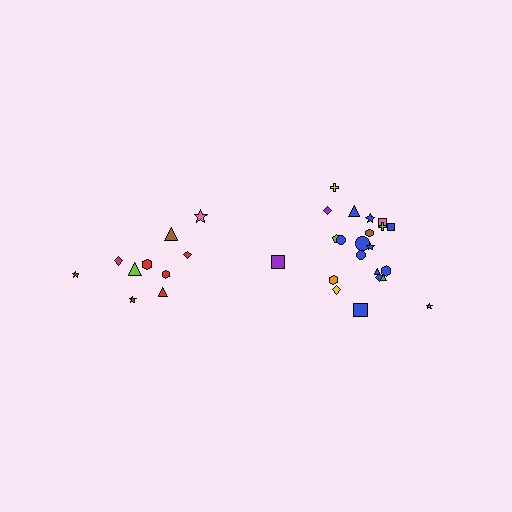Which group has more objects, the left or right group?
The right group.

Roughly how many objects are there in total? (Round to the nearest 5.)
Roughly 30 objects in total.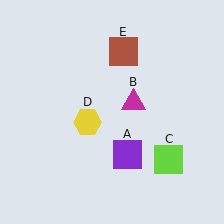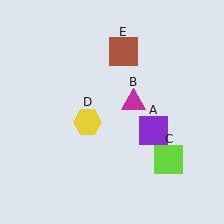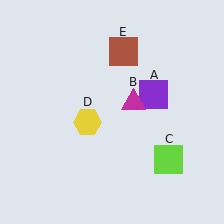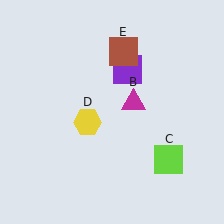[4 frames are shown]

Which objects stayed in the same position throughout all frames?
Magenta triangle (object B) and lime square (object C) and yellow hexagon (object D) and brown square (object E) remained stationary.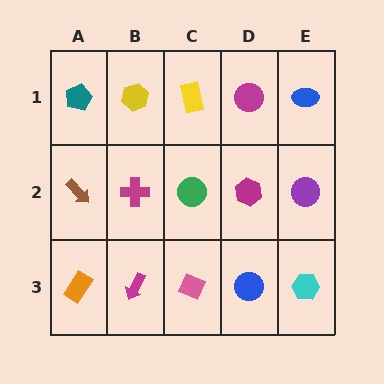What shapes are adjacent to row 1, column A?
A brown arrow (row 2, column A), a yellow hexagon (row 1, column B).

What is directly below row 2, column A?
An orange rectangle.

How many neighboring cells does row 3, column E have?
2.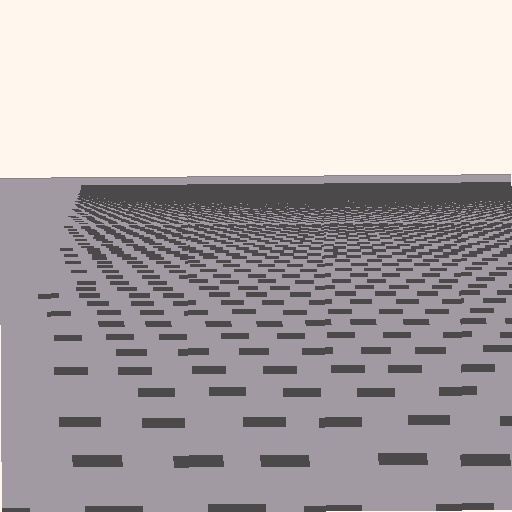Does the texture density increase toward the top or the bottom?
Density increases toward the top.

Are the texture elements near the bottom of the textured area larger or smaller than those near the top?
Larger. Near the bottom, elements are closer to the viewer and appear at a bigger on-screen size.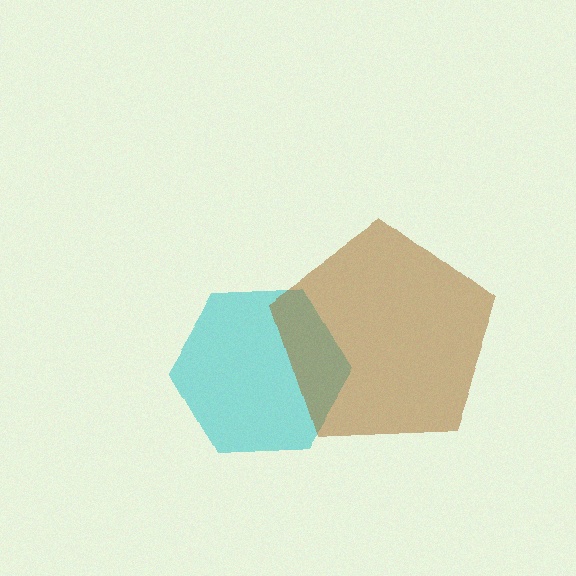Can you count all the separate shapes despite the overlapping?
Yes, there are 2 separate shapes.